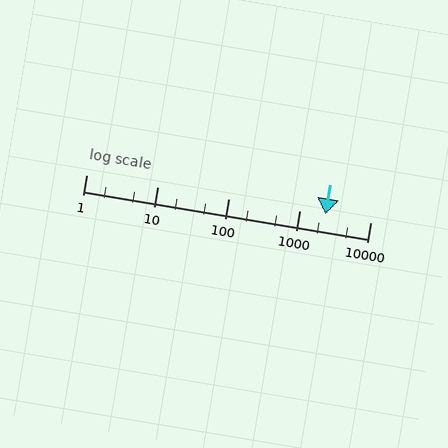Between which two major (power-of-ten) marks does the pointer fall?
The pointer is between 1000 and 10000.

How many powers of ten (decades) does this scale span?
The scale spans 4 decades, from 1 to 10000.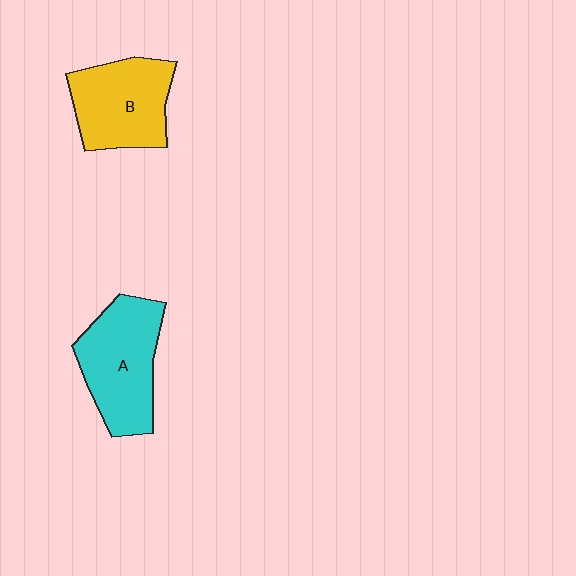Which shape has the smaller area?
Shape B (yellow).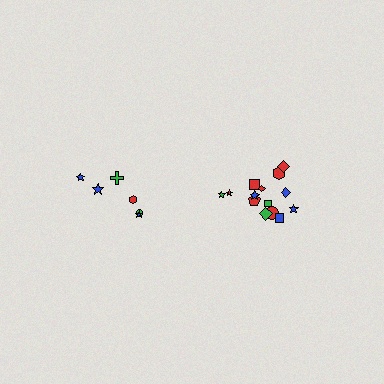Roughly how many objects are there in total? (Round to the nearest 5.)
Roughly 20 objects in total.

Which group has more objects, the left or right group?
The right group.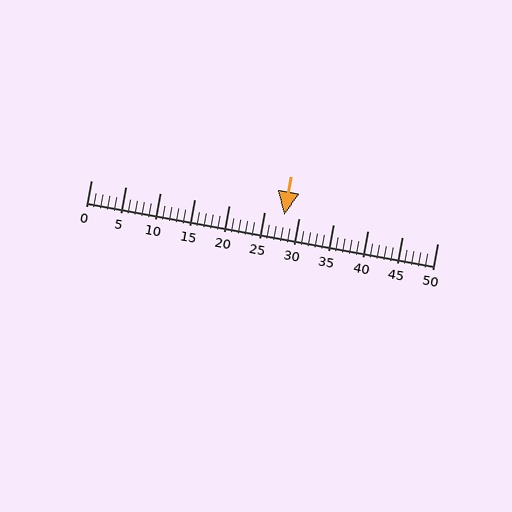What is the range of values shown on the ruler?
The ruler shows values from 0 to 50.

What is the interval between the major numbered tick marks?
The major tick marks are spaced 5 units apart.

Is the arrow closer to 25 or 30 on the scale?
The arrow is closer to 30.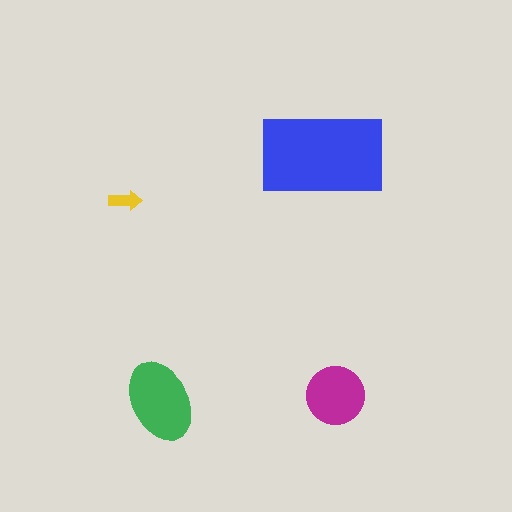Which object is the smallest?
The yellow arrow.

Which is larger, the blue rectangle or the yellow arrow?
The blue rectangle.